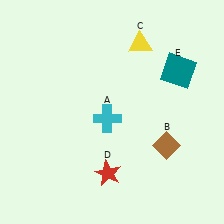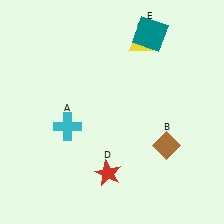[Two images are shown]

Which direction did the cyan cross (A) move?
The cyan cross (A) moved left.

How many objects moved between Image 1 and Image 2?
2 objects moved between the two images.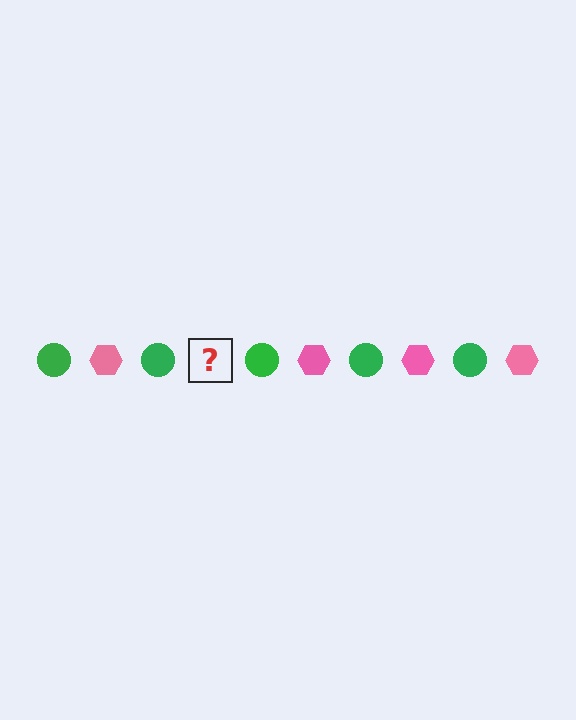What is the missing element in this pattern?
The missing element is a pink hexagon.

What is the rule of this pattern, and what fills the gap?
The rule is that the pattern alternates between green circle and pink hexagon. The gap should be filled with a pink hexagon.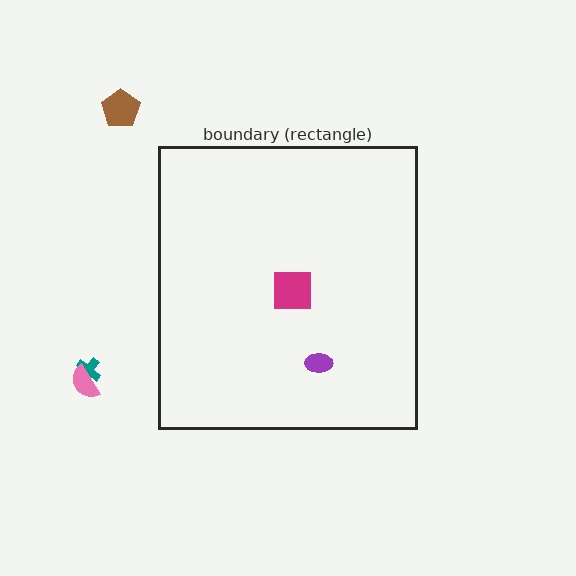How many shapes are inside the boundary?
2 inside, 3 outside.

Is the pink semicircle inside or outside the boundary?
Outside.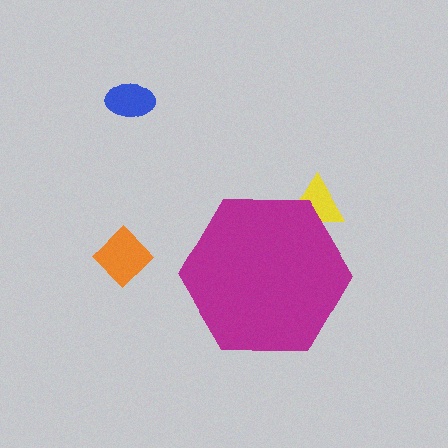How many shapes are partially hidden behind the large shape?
1 shape is partially hidden.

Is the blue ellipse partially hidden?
No, the blue ellipse is fully visible.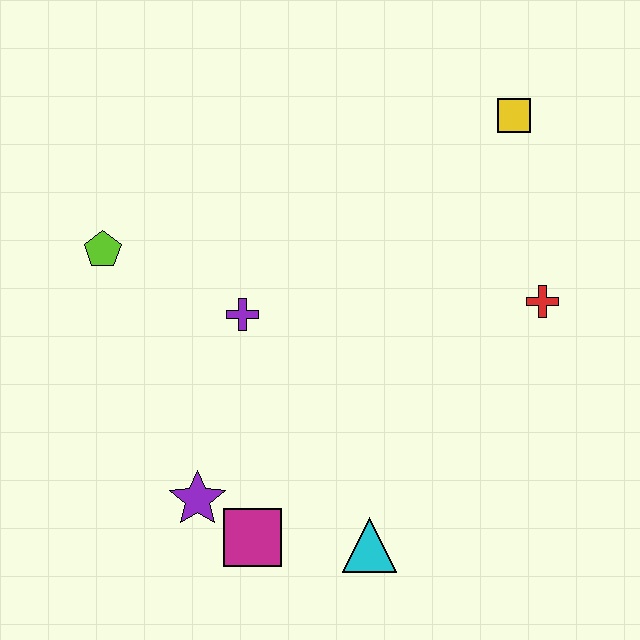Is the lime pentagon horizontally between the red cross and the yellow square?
No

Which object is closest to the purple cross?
The lime pentagon is closest to the purple cross.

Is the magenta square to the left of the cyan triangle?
Yes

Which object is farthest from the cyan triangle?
The yellow square is farthest from the cyan triangle.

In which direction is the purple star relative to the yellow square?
The purple star is below the yellow square.